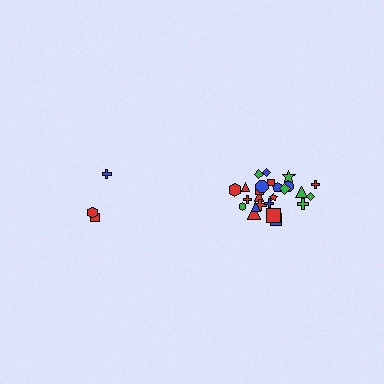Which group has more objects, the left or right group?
The right group.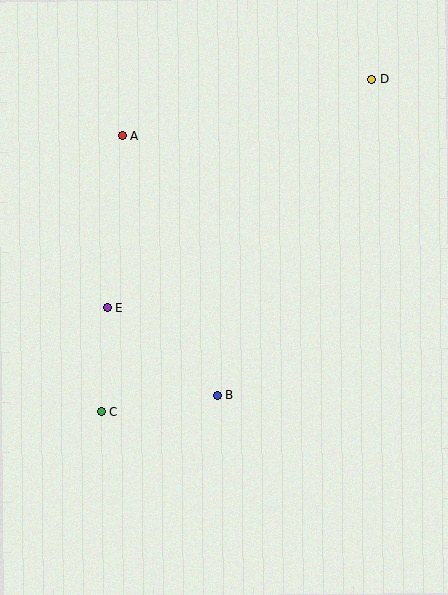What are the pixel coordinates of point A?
Point A is at (123, 136).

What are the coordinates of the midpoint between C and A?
The midpoint between C and A is at (112, 274).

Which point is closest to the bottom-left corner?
Point C is closest to the bottom-left corner.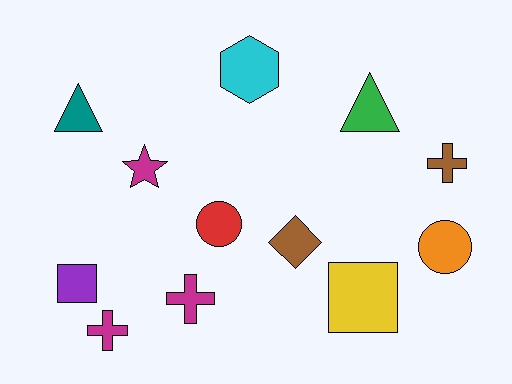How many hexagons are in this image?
There is 1 hexagon.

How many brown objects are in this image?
There are 2 brown objects.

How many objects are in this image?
There are 12 objects.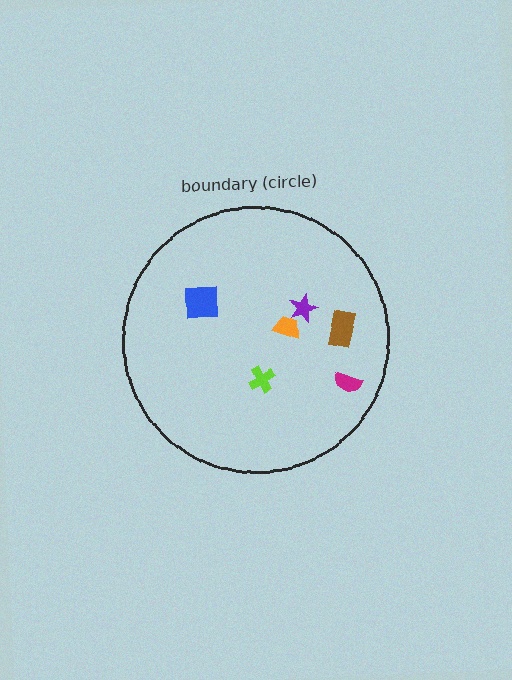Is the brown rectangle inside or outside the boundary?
Inside.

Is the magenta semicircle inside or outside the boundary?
Inside.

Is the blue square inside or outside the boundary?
Inside.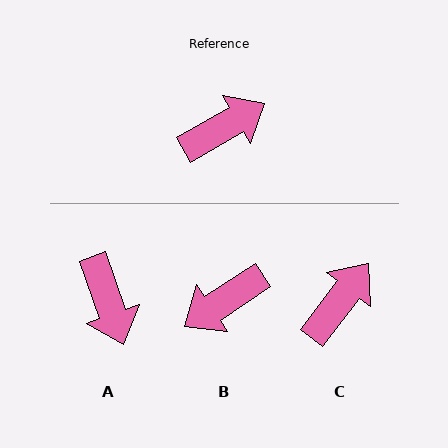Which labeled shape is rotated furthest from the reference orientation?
B, about 177 degrees away.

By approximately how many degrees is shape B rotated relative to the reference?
Approximately 177 degrees clockwise.